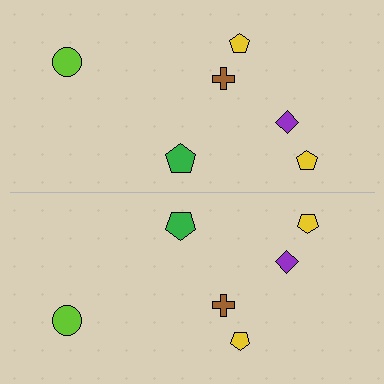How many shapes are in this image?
There are 12 shapes in this image.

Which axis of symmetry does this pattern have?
The pattern has a horizontal axis of symmetry running through the center of the image.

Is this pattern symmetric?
Yes, this pattern has bilateral (reflection) symmetry.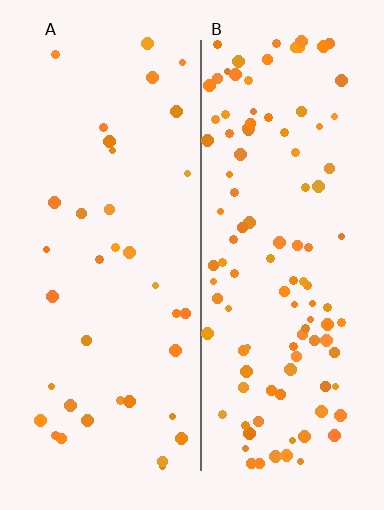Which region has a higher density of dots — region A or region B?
B (the right).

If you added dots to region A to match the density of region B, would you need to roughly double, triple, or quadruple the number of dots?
Approximately triple.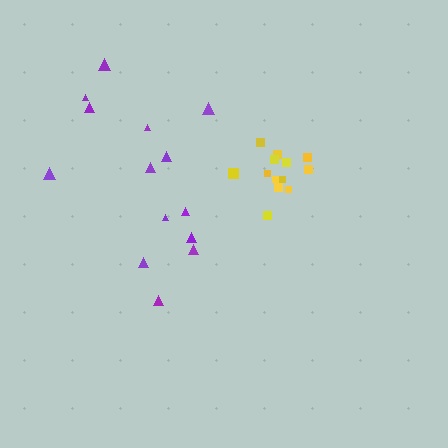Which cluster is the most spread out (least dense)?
Purple.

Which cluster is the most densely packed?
Yellow.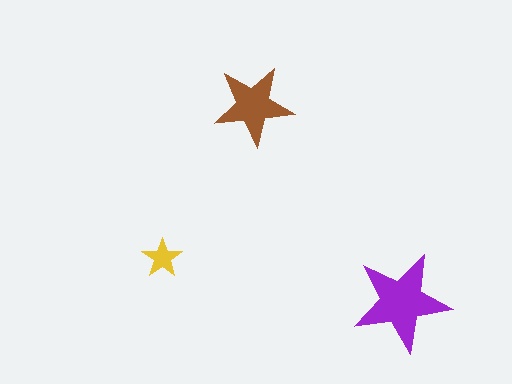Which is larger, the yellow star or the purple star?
The purple one.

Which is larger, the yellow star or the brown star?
The brown one.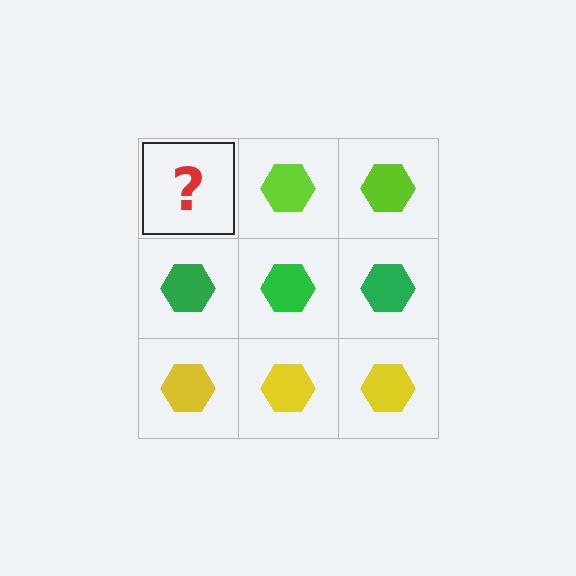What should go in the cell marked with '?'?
The missing cell should contain a lime hexagon.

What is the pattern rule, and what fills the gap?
The rule is that each row has a consistent color. The gap should be filled with a lime hexagon.